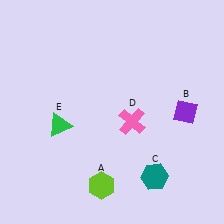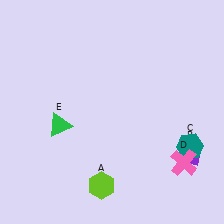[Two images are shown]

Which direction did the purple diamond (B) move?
The purple diamond (B) moved down.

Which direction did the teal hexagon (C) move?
The teal hexagon (C) moved right.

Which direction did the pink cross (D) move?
The pink cross (D) moved right.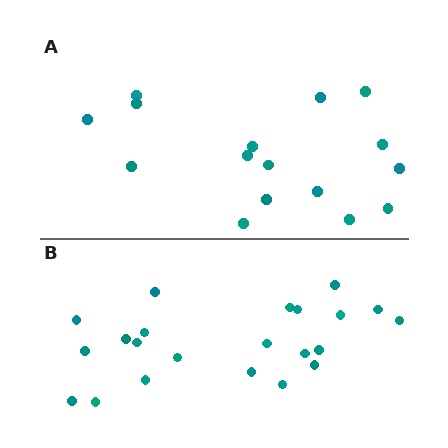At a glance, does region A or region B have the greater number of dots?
Region B (the bottom region) has more dots.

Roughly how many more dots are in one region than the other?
Region B has about 6 more dots than region A.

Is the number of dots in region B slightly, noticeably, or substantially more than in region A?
Region B has noticeably more, but not dramatically so. The ratio is roughly 1.4 to 1.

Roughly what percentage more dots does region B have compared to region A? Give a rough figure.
About 40% more.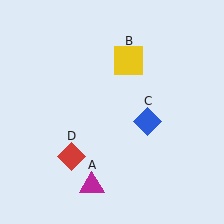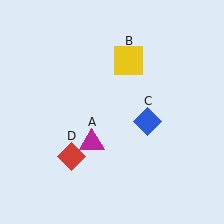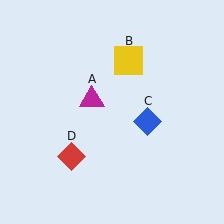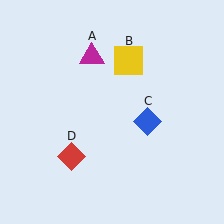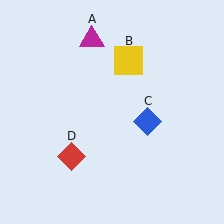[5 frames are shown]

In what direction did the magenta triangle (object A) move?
The magenta triangle (object A) moved up.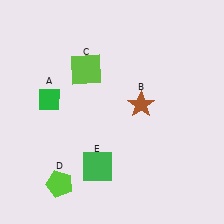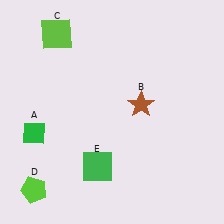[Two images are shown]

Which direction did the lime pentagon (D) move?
The lime pentagon (D) moved left.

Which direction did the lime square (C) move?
The lime square (C) moved up.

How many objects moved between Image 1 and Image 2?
3 objects moved between the two images.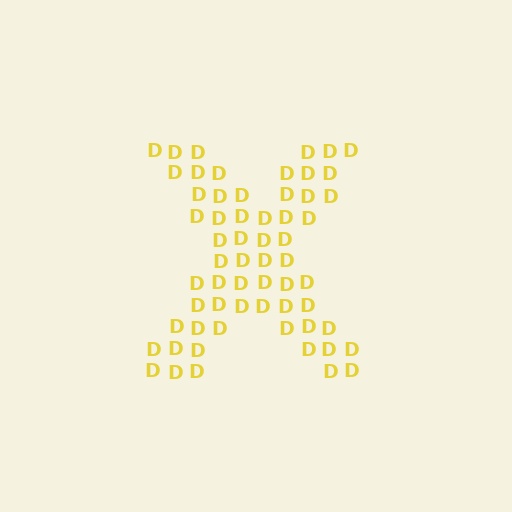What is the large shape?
The large shape is the letter X.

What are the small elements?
The small elements are letter D's.